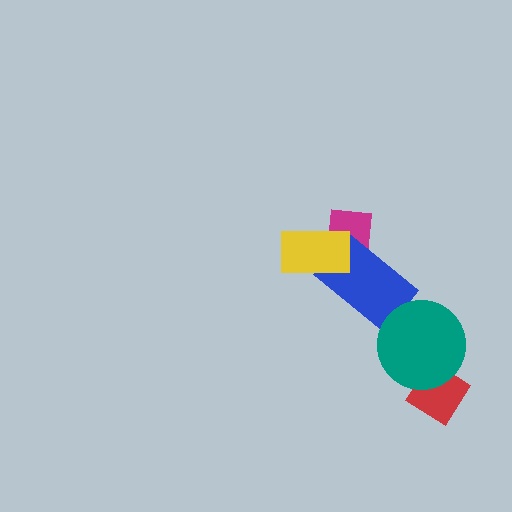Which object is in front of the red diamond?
The teal circle is in front of the red diamond.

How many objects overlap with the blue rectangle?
2 objects overlap with the blue rectangle.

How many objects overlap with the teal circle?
1 object overlaps with the teal circle.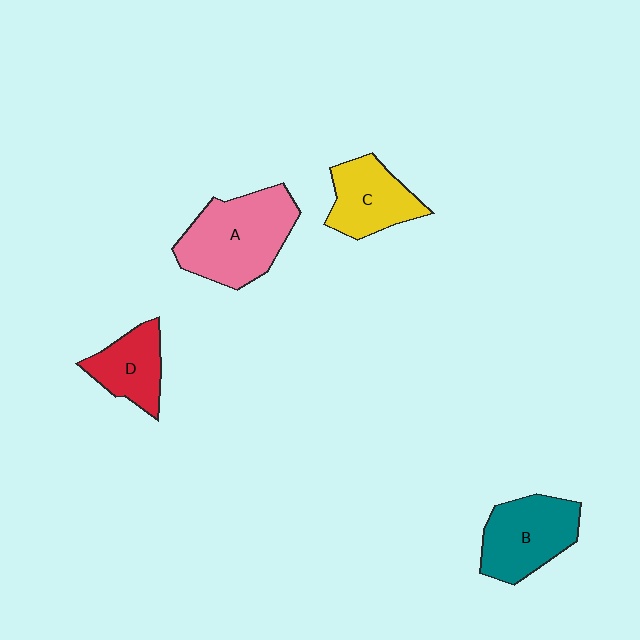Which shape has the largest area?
Shape A (pink).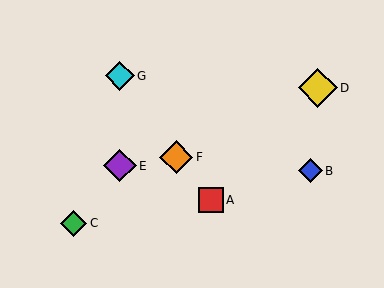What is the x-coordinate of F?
Object F is at x≈176.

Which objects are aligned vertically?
Objects E, G are aligned vertically.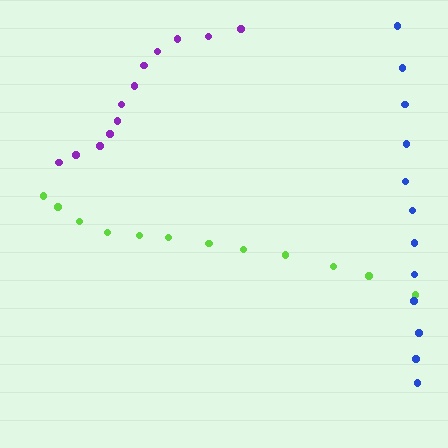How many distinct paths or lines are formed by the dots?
There are 3 distinct paths.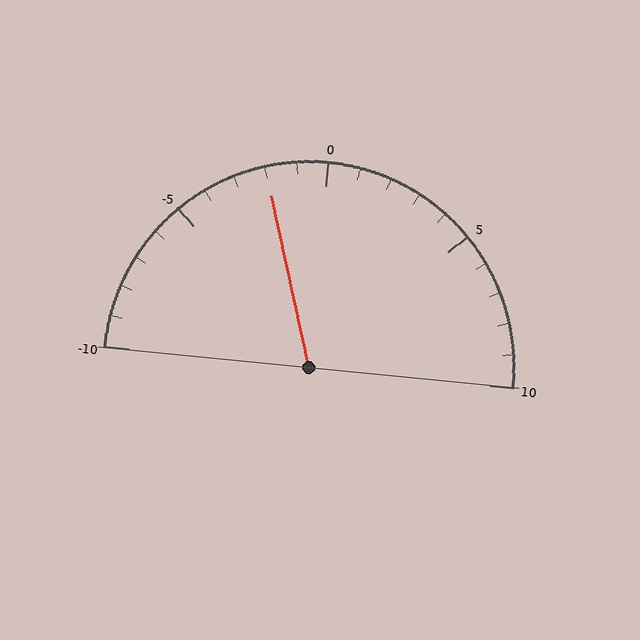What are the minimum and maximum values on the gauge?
The gauge ranges from -10 to 10.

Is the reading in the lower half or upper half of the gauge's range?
The reading is in the lower half of the range (-10 to 10).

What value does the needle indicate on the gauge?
The needle indicates approximately -2.